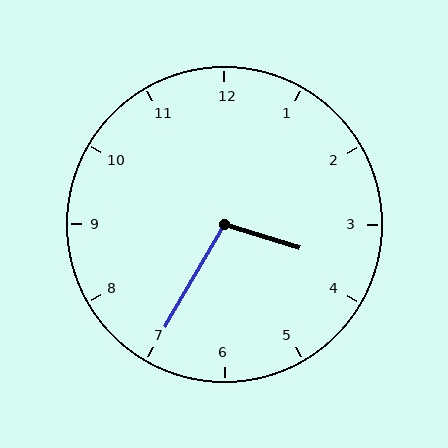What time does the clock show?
3:35.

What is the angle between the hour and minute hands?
Approximately 102 degrees.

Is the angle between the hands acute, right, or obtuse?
It is obtuse.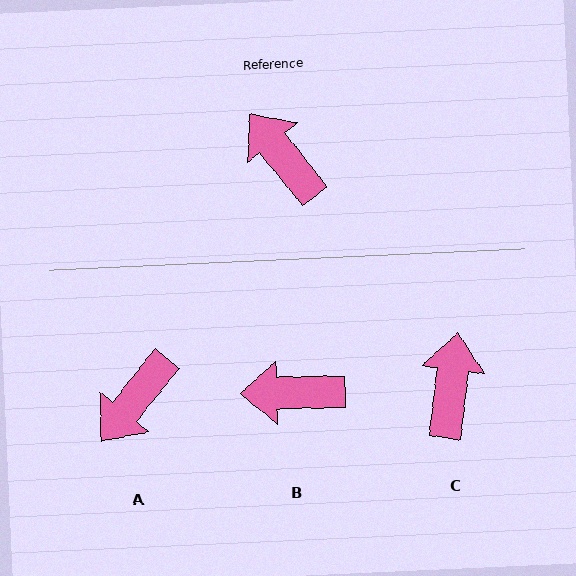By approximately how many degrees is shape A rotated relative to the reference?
Approximately 103 degrees counter-clockwise.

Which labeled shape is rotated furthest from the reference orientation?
A, about 103 degrees away.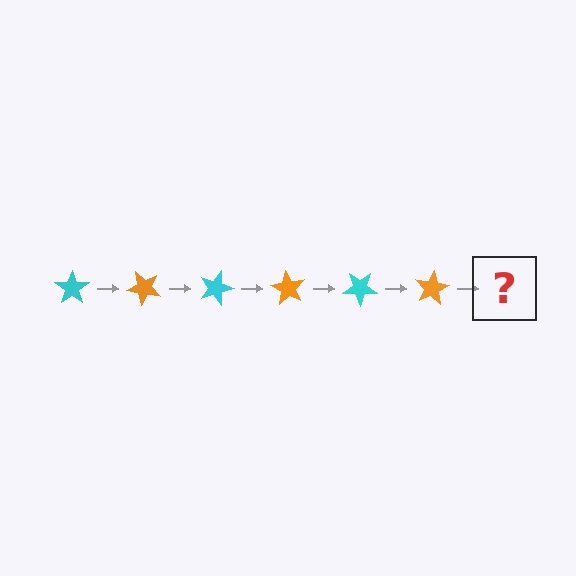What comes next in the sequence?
The next element should be a cyan star, rotated 270 degrees from the start.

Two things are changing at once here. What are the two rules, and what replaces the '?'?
The two rules are that it rotates 45 degrees each step and the color cycles through cyan and orange. The '?' should be a cyan star, rotated 270 degrees from the start.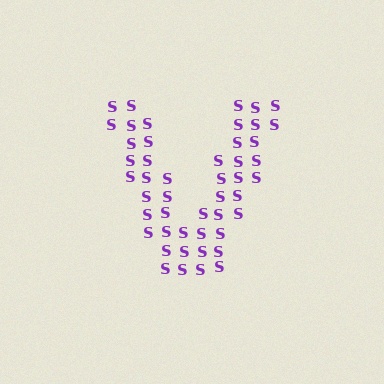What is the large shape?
The large shape is the letter V.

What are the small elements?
The small elements are letter S's.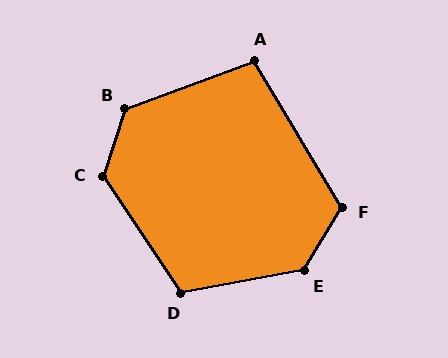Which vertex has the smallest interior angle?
A, at approximately 101 degrees.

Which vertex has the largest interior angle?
E, at approximately 131 degrees.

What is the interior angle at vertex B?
Approximately 128 degrees (obtuse).